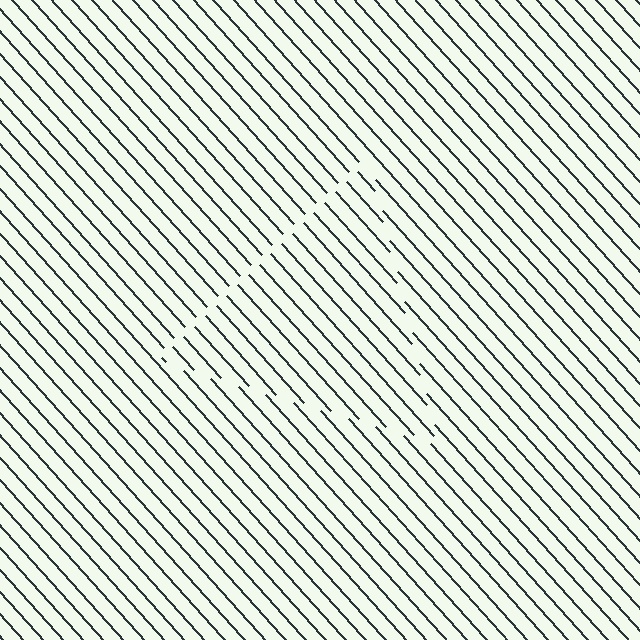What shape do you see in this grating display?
An illusory triangle. The interior of the shape contains the same grating, shifted by half a period — the contour is defined by the phase discontinuity where line-ends from the inner and outer gratings abut.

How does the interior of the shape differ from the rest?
The interior of the shape contains the same grating, shifted by half a period — the contour is defined by the phase discontinuity where line-ends from the inner and outer gratings abut.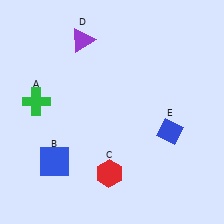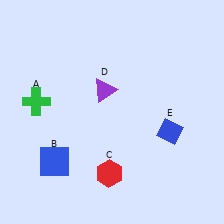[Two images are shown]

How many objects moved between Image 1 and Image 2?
1 object moved between the two images.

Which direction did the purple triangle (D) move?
The purple triangle (D) moved down.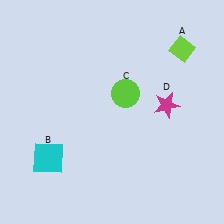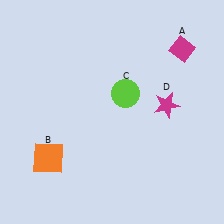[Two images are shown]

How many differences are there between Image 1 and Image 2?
There are 2 differences between the two images.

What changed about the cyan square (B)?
In Image 1, B is cyan. In Image 2, it changed to orange.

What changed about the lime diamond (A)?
In Image 1, A is lime. In Image 2, it changed to magenta.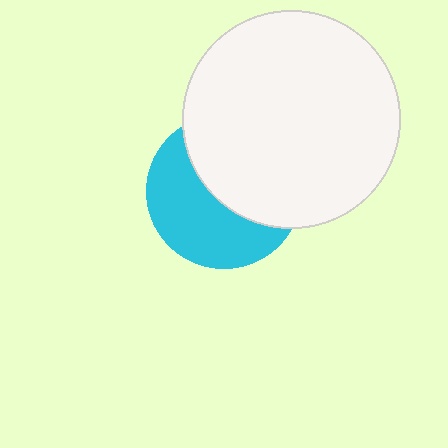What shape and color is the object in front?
The object in front is a white circle.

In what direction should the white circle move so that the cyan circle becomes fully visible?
The white circle should move toward the upper-right. That is the shortest direction to clear the overlap and leave the cyan circle fully visible.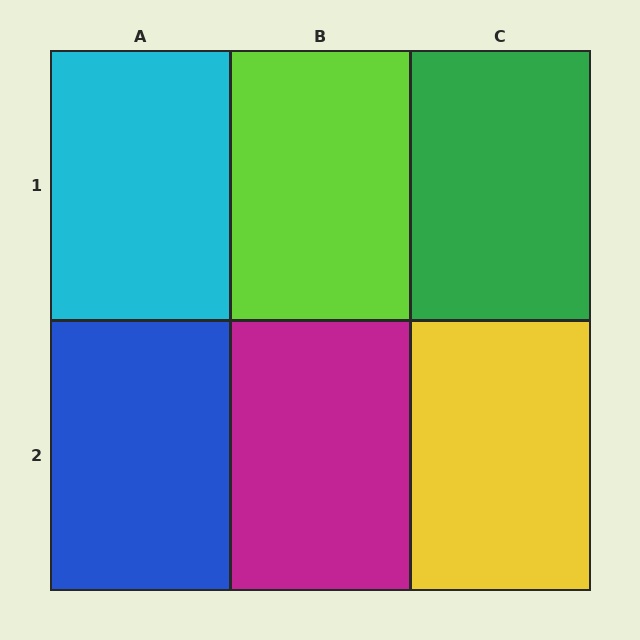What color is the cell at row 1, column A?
Cyan.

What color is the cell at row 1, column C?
Green.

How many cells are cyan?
1 cell is cyan.